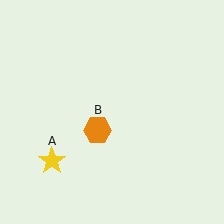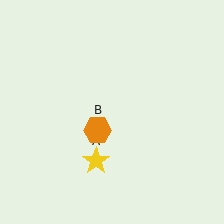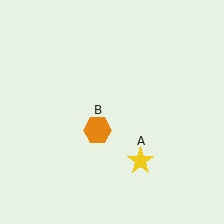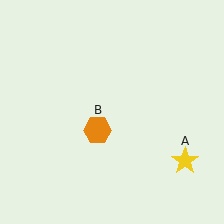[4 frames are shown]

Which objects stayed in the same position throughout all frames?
Orange hexagon (object B) remained stationary.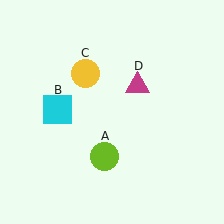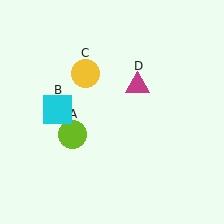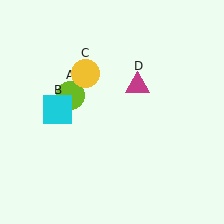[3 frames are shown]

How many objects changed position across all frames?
1 object changed position: lime circle (object A).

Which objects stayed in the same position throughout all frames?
Cyan square (object B) and yellow circle (object C) and magenta triangle (object D) remained stationary.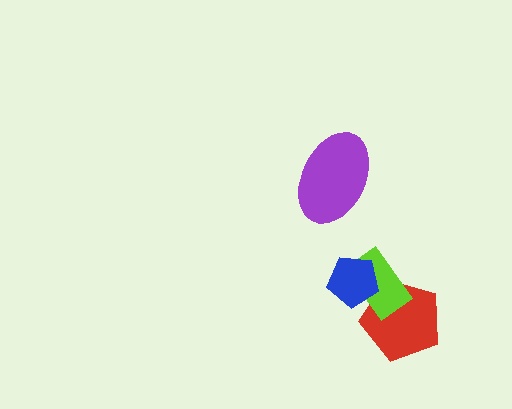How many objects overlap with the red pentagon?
2 objects overlap with the red pentagon.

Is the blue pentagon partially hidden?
No, no other shape covers it.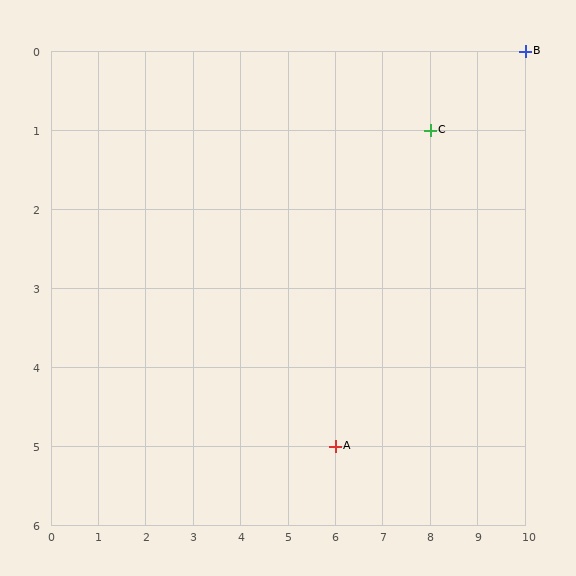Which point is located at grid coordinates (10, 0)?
Point B is at (10, 0).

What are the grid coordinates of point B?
Point B is at grid coordinates (10, 0).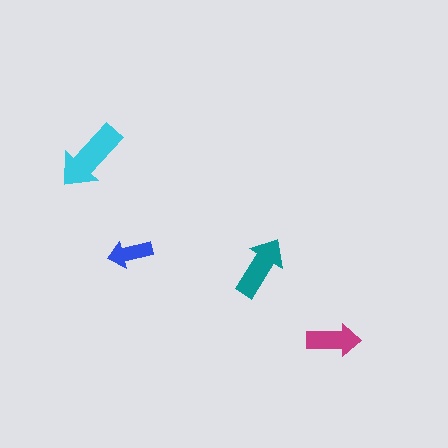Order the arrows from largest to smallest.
the cyan one, the teal one, the magenta one, the blue one.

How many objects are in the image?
There are 4 objects in the image.